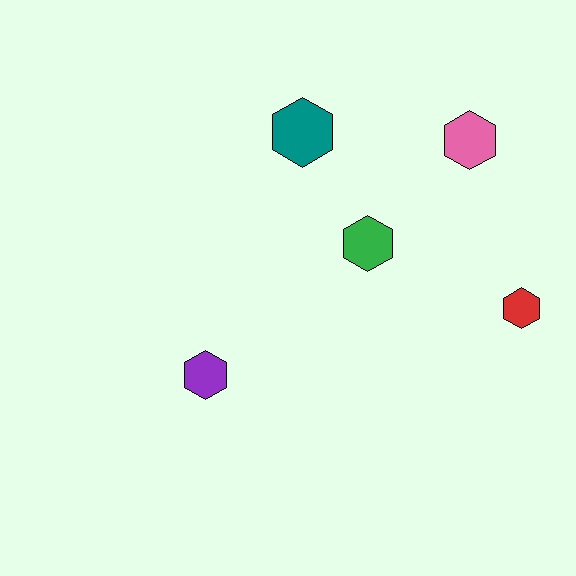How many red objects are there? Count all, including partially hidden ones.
There is 1 red object.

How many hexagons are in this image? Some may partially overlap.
There are 5 hexagons.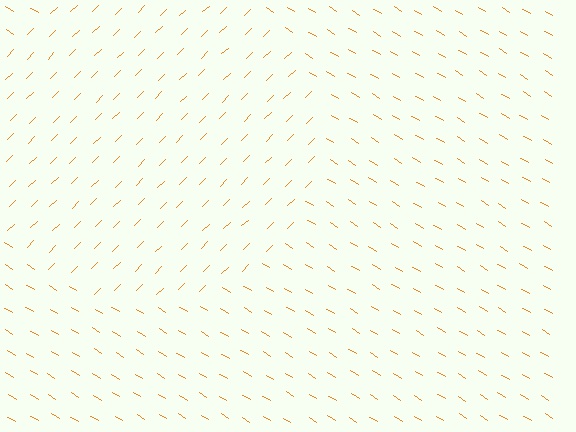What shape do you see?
I see a circle.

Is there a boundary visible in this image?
Yes, there is a texture boundary formed by a change in line orientation.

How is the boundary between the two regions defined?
The boundary is defined purely by a change in line orientation (approximately 75 degrees difference). All lines are the same color and thickness.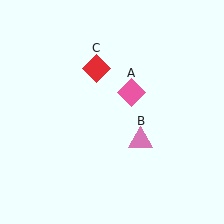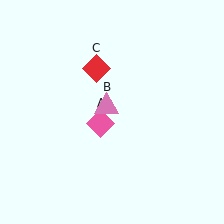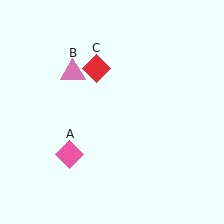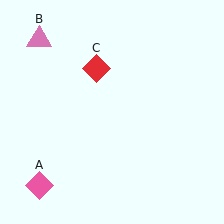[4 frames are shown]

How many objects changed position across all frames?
2 objects changed position: pink diamond (object A), pink triangle (object B).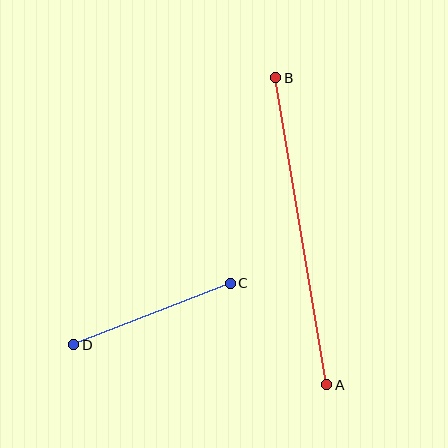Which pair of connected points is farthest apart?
Points A and B are farthest apart.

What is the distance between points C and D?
The distance is approximately 168 pixels.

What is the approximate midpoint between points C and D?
The midpoint is at approximately (152, 314) pixels.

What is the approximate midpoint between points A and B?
The midpoint is at approximately (301, 231) pixels.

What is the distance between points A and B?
The distance is approximately 311 pixels.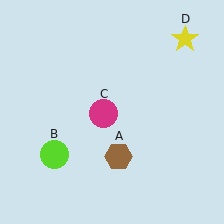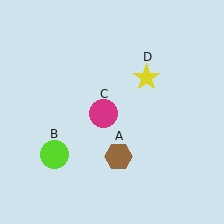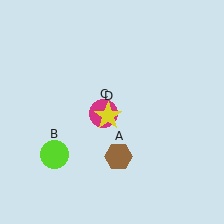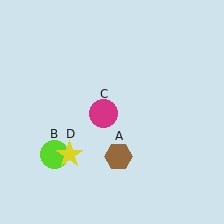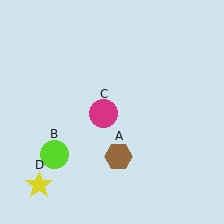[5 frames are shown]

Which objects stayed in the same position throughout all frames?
Brown hexagon (object A) and lime circle (object B) and magenta circle (object C) remained stationary.